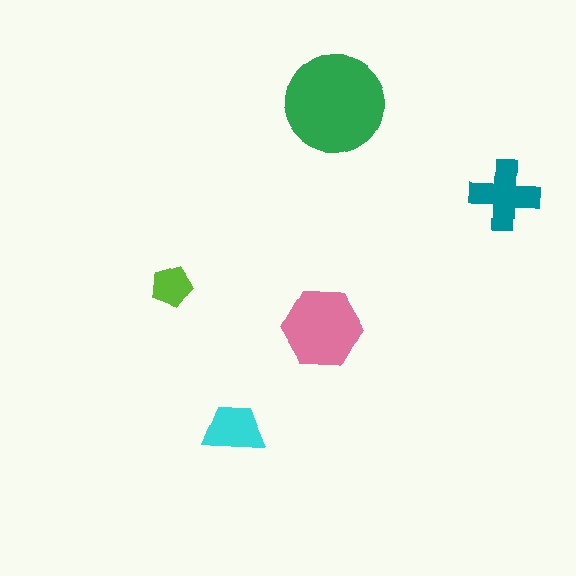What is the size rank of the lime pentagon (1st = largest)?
5th.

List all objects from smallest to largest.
The lime pentagon, the cyan trapezoid, the teal cross, the pink hexagon, the green circle.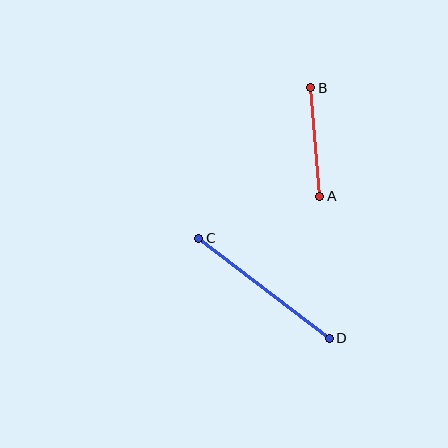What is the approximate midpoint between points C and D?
The midpoint is at approximately (264, 288) pixels.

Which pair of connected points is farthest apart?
Points C and D are farthest apart.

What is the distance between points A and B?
The distance is approximately 109 pixels.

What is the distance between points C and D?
The distance is approximately 164 pixels.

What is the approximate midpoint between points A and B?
The midpoint is at approximately (315, 142) pixels.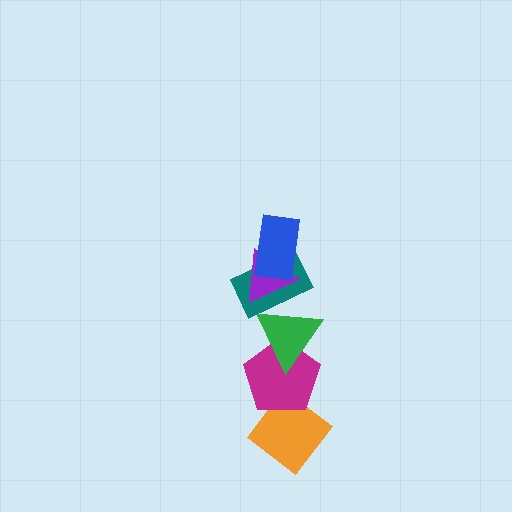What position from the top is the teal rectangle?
The teal rectangle is 3rd from the top.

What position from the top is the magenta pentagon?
The magenta pentagon is 5th from the top.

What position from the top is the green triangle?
The green triangle is 4th from the top.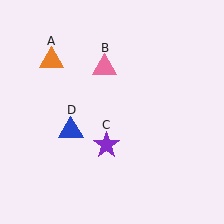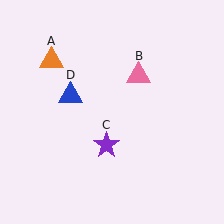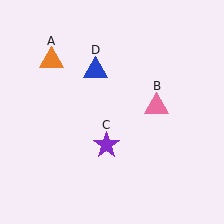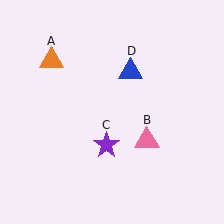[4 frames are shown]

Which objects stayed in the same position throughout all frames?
Orange triangle (object A) and purple star (object C) remained stationary.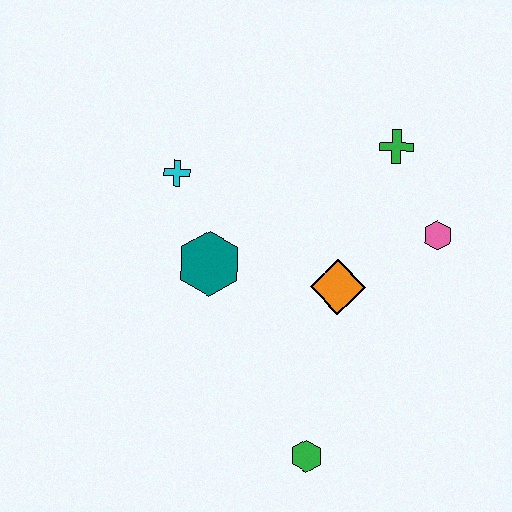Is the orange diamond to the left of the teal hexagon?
No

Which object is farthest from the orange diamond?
The cyan cross is farthest from the orange diamond.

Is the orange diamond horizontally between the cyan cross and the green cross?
Yes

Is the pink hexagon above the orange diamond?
Yes